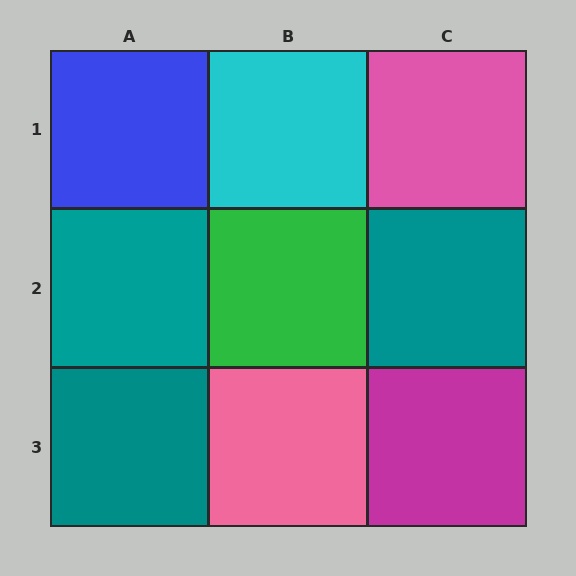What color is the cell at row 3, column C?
Magenta.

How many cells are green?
1 cell is green.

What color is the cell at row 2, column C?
Teal.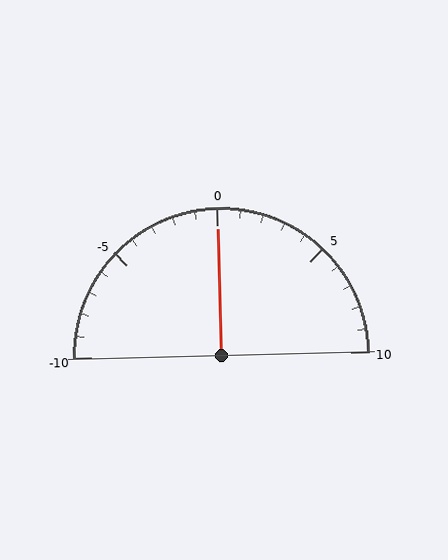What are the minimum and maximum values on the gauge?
The gauge ranges from -10 to 10.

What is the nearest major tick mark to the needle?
The nearest major tick mark is 0.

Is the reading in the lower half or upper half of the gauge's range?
The reading is in the upper half of the range (-10 to 10).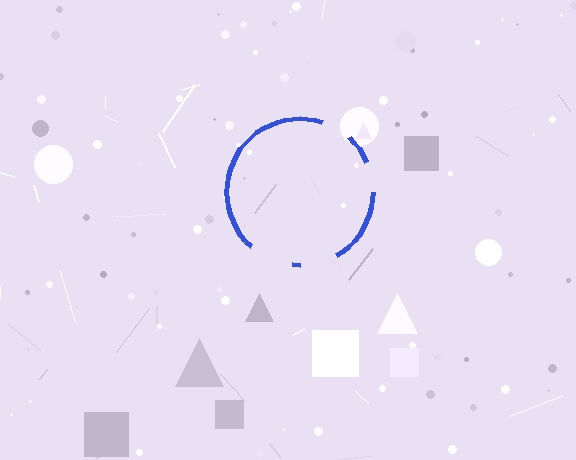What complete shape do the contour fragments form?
The contour fragments form a circle.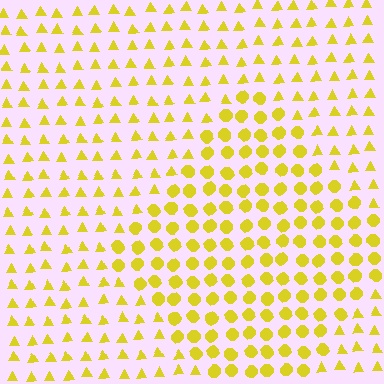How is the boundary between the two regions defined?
The boundary is defined by a change in element shape: circles inside vs. triangles outside. All elements share the same color and spacing.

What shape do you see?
I see a diamond.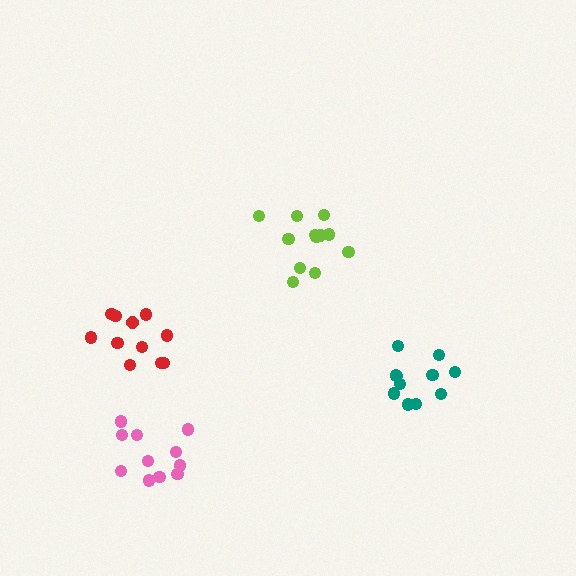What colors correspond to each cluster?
The clusters are colored: teal, pink, red, lime.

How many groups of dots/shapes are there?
There are 4 groups.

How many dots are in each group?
Group 1: 11 dots, Group 2: 11 dots, Group 3: 11 dots, Group 4: 12 dots (45 total).